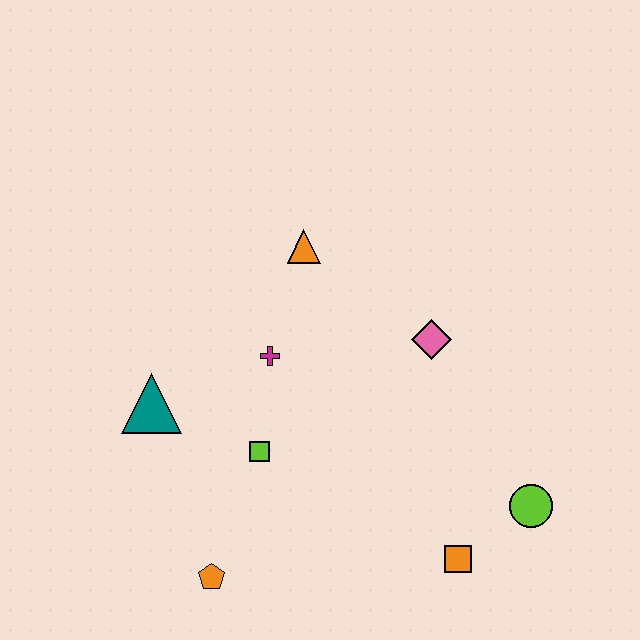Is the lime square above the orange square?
Yes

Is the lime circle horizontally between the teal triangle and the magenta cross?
No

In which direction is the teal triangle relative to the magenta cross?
The teal triangle is to the left of the magenta cross.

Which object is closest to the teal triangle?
The lime square is closest to the teal triangle.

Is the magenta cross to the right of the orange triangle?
No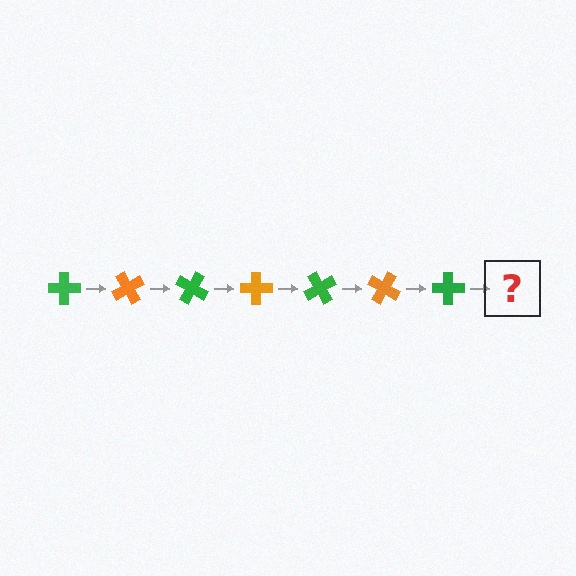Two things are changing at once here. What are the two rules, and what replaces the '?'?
The two rules are that it rotates 60 degrees each step and the color cycles through green and orange. The '?' should be an orange cross, rotated 420 degrees from the start.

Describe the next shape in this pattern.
It should be an orange cross, rotated 420 degrees from the start.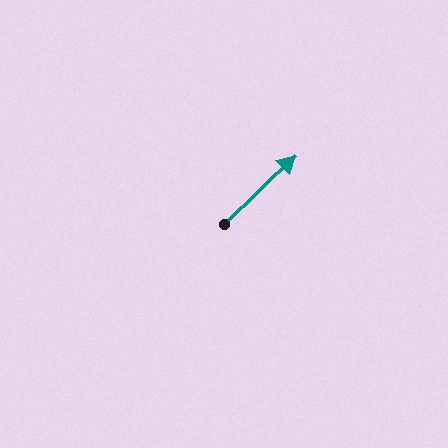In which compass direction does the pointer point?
Northeast.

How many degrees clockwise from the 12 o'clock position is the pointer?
Approximately 46 degrees.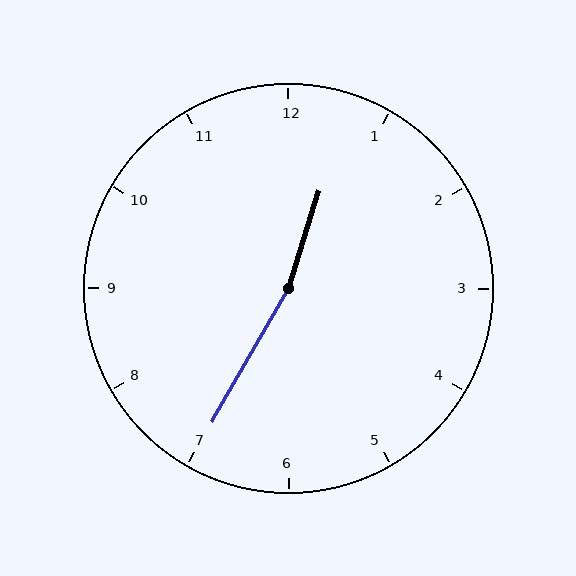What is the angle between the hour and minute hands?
Approximately 168 degrees.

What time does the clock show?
12:35.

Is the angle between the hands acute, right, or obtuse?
It is obtuse.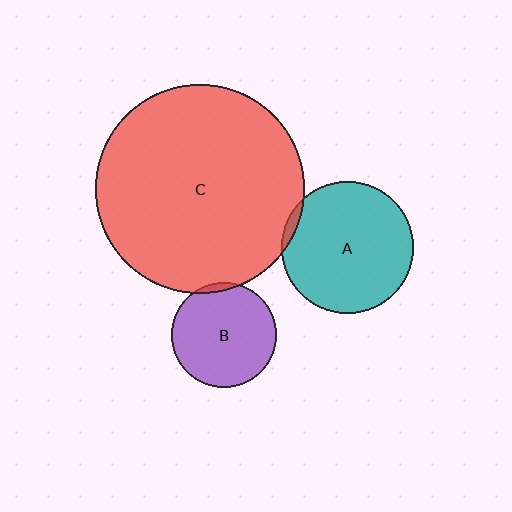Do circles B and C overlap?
Yes.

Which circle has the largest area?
Circle C (red).